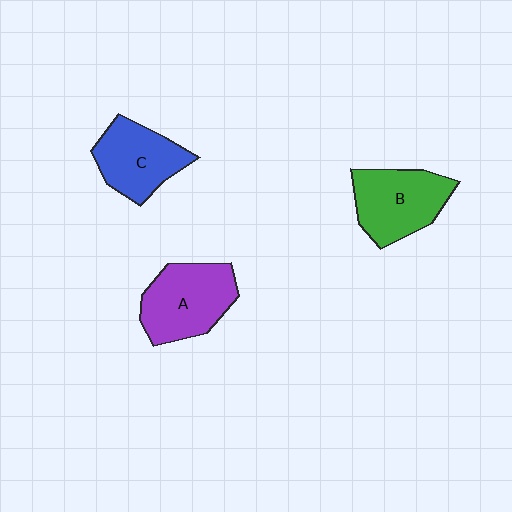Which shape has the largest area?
Shape A (purple).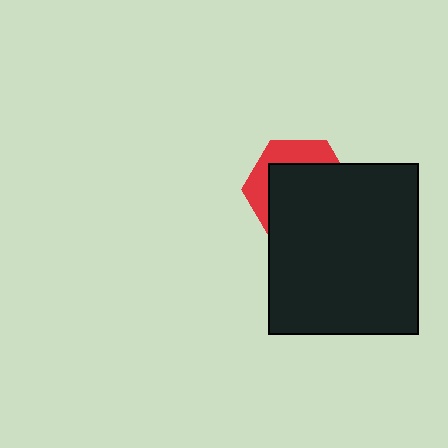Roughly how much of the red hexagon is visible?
A small part of it is visible (roughly 32%).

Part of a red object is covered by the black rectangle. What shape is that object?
It is a hexagon.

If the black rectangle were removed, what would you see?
You would see the complete red hexagon.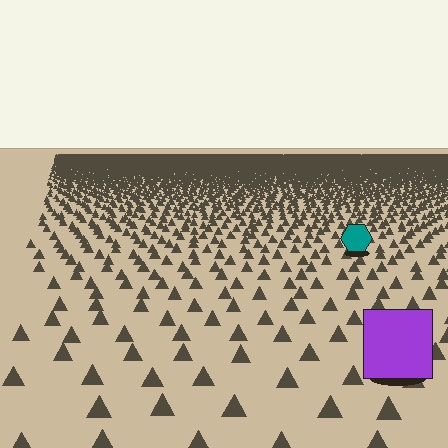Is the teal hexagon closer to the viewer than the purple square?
No. The purple square is closer — you can tell from the texture gradient: the ground texture is coarser near it.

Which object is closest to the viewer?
The purple square is closest. The texture marks near it are larger and more spread out.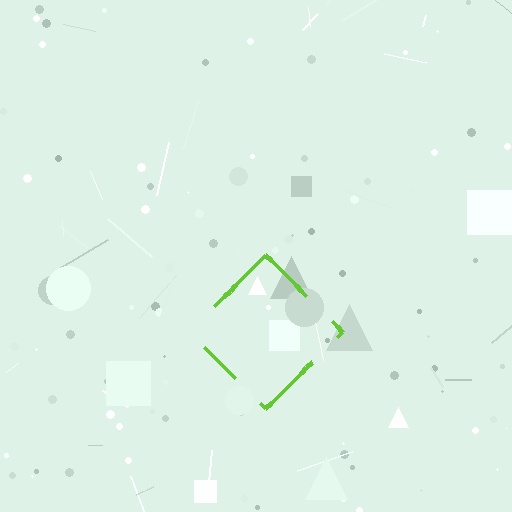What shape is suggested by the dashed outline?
The dashed outline suggests a diamond.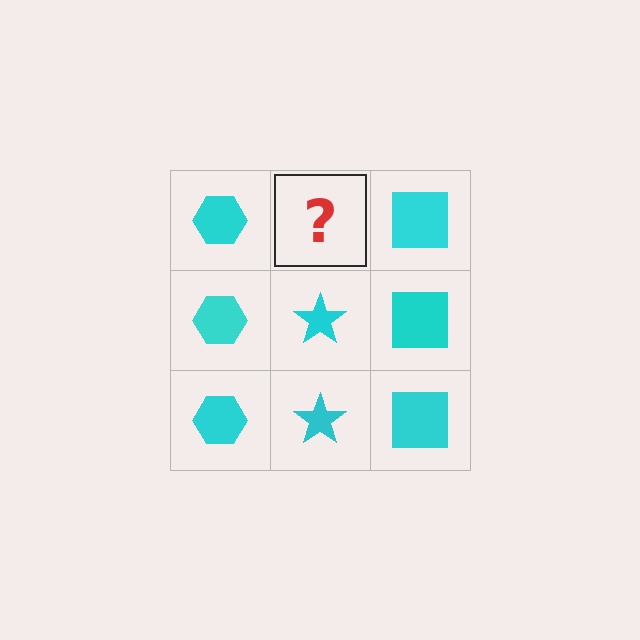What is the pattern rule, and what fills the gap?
The rule is that each column has a consistent shape. The gap should be filled with a cyan star.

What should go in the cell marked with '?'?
The missing cell should contain a cyan star.